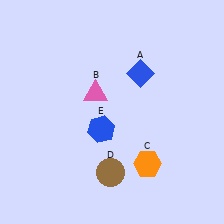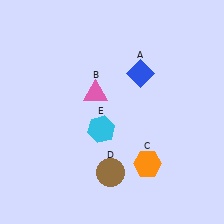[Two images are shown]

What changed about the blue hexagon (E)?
In Image 1, E is blue. In Image 2, it changed to cyan.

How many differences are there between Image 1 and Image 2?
There is 1 difference between the two images.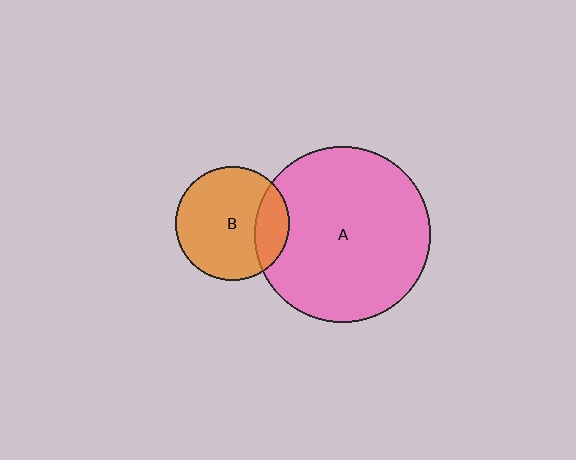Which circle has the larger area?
Circle A (pink).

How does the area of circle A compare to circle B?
Approximately 2.4 times.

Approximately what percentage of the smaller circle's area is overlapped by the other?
Approximately 20%.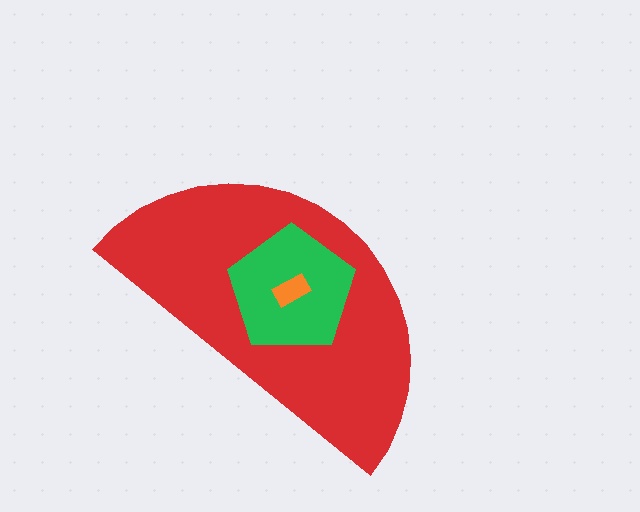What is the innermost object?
The orange rectangle.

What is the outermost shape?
The red semicircle.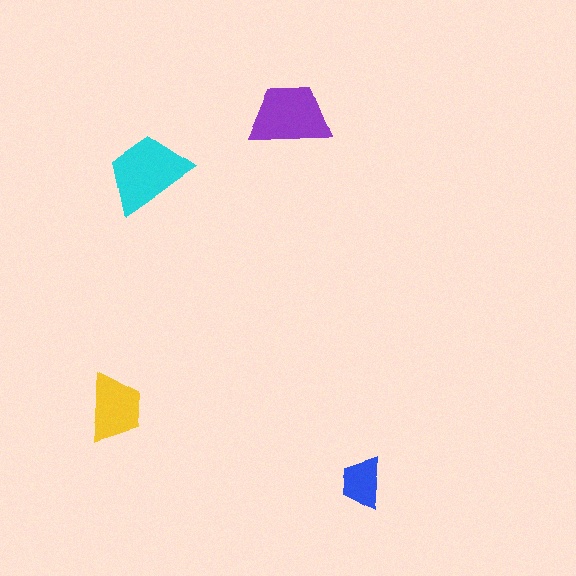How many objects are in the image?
There are 4 objects in the image.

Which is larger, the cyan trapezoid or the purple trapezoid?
The cyan one.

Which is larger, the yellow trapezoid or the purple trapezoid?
The purple one.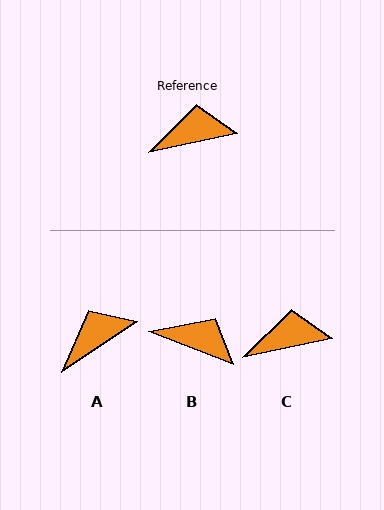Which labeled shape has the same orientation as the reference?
C.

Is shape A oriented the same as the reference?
No, it is off by about 22 degrees.